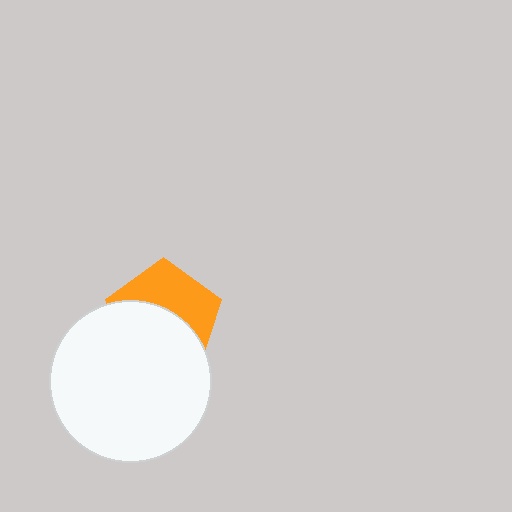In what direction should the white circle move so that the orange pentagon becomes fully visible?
The white circle should move down. That is the shortest direction to clear the overlap and leave the orange pentagon fully visible.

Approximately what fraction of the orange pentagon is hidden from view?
Roughly 55% of the orange pentagon is hidden behind the white circle.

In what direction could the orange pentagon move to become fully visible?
The orange pentagon could move up. That would shift it out from behind the white circle entirely.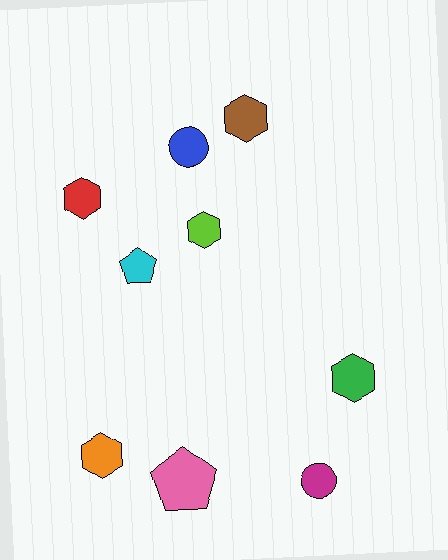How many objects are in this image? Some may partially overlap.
There are 9 objects.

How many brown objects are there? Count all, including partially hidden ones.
There is 1 brown object.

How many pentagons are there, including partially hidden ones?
There are 2 pentagons.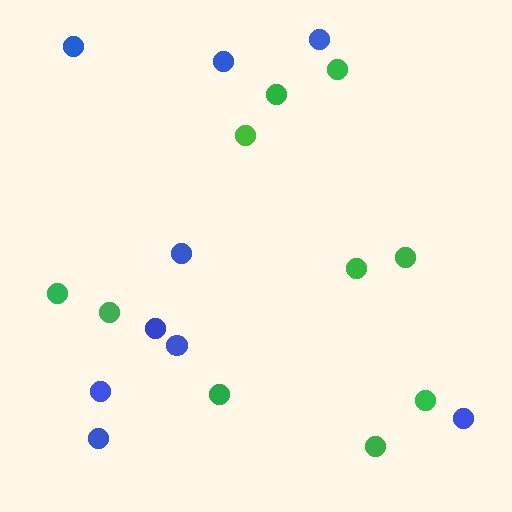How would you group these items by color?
There are 2 groups: one group of green circles (10) and one group of blue circles (9).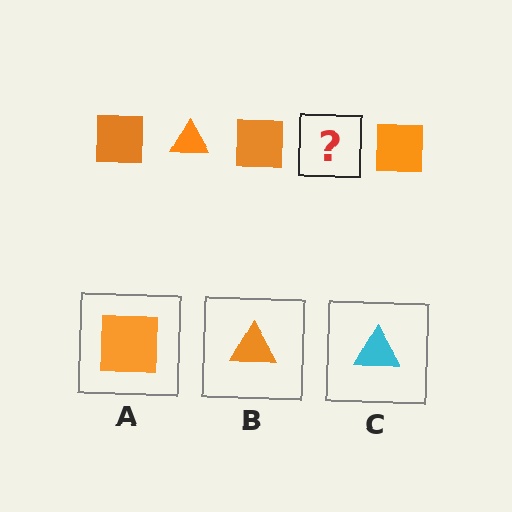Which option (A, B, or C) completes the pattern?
B.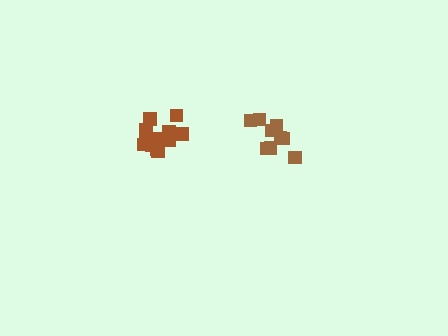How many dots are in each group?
Group 1: 9 dots, Group 2: 15 dots (24 total).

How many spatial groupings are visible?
There are 2 spatial groupings.